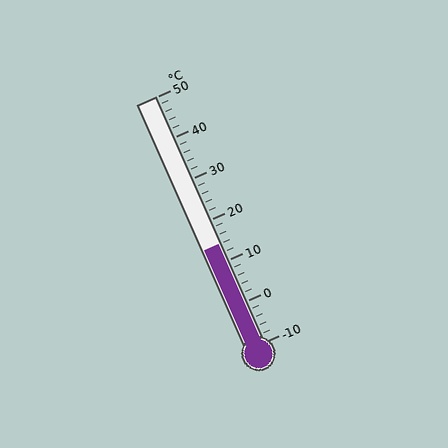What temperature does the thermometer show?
The thermometer shows approximately 14°C.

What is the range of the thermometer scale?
The thermometer scale ranges from -10°C to 50°C.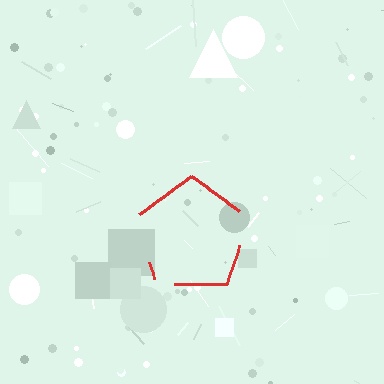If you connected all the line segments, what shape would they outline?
They would outline a pentagon.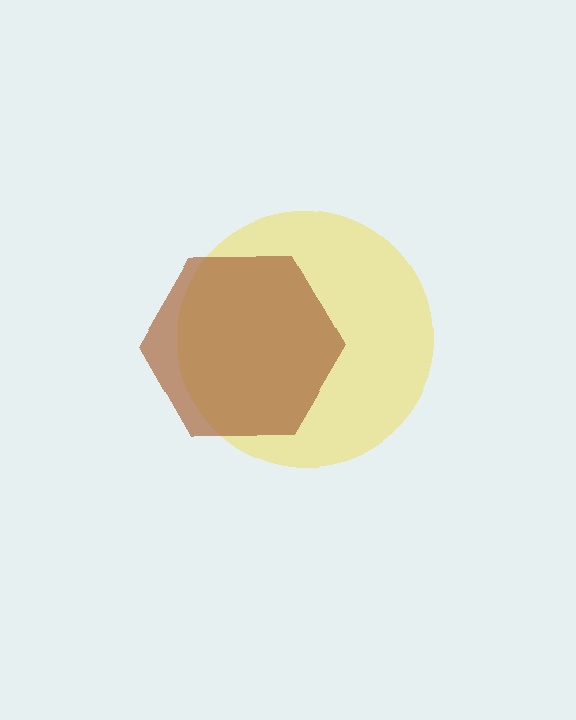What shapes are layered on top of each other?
The layered shapes are: a yellow circle, a brown hexagon.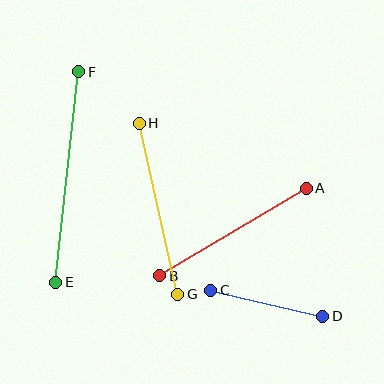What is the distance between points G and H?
The distance is approximately 175 pixels.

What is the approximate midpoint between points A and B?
The midpoint is at approximately (233, 232) pixels.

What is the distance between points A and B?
The distance is approximately 170 pixels.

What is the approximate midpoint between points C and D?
The midpoint is at approximately (267, 303) pixels.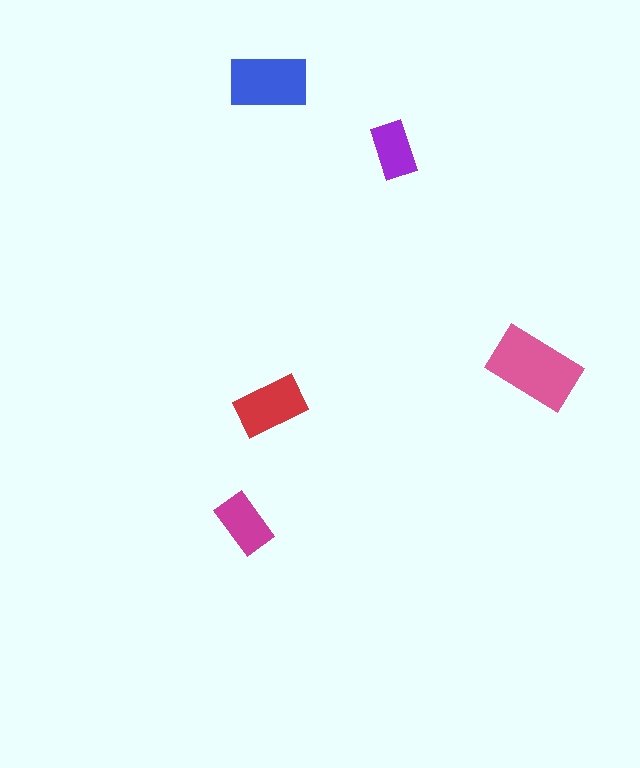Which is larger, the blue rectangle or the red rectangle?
The blue one.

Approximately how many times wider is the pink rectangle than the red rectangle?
About 1.5 times wider.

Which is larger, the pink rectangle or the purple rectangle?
The pink one.